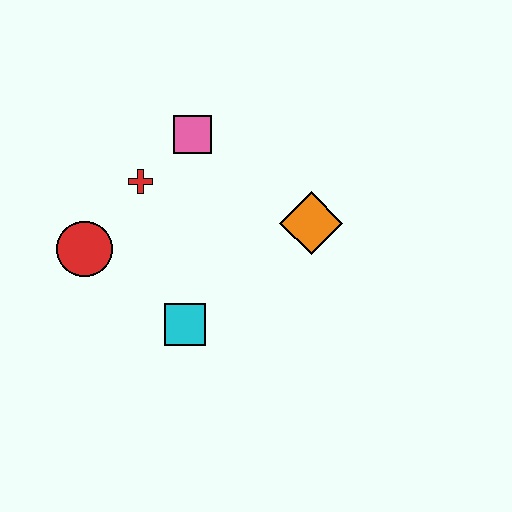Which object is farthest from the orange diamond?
The red circle is farthest from the orange diamond.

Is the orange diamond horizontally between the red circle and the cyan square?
No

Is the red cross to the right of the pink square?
No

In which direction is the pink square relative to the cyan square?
The pink square is above the cyan square.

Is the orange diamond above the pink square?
No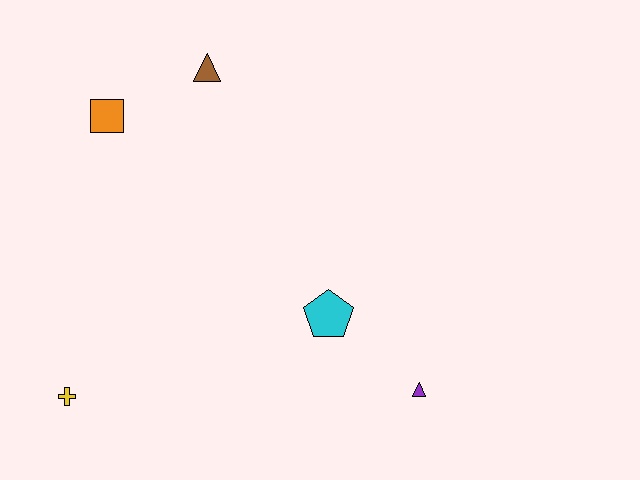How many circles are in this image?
There are no circles.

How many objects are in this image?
There are 5 objects.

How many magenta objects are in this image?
There are no magenta objects.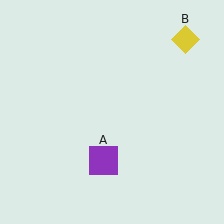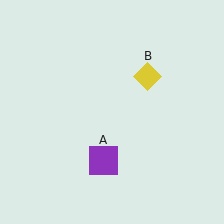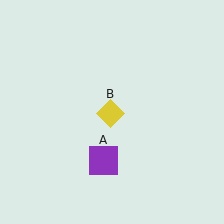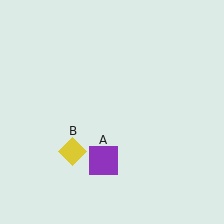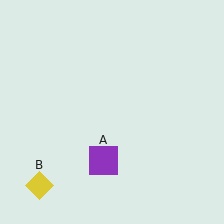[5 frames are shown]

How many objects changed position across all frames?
1 object changed position: yellow diamond (object B).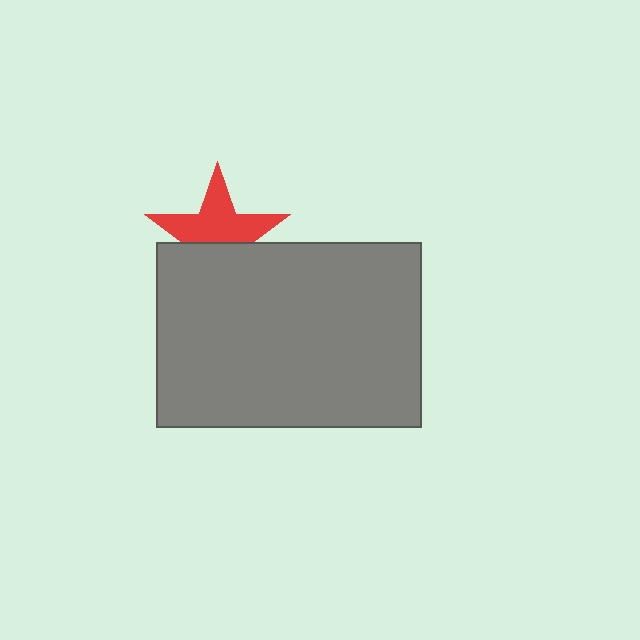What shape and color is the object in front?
The object in front is a gray rectangle.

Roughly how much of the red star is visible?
About half of it is visible (roughly 58%).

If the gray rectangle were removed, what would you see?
You would see the complete red star.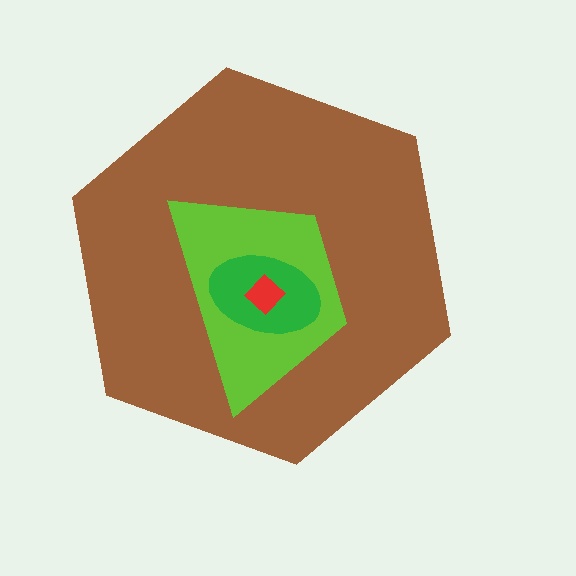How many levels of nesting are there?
4.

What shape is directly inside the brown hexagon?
The lime trapezoid.